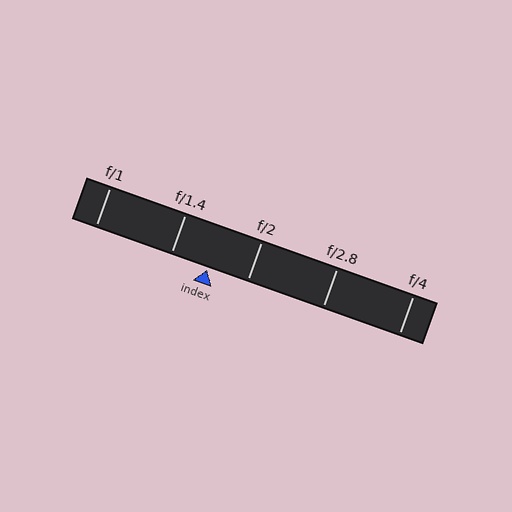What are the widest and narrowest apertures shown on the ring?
The widest aperture shown is f/1 and the narrowest is f/4.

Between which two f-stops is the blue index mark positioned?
The index mark is between f/1.4 and f/2.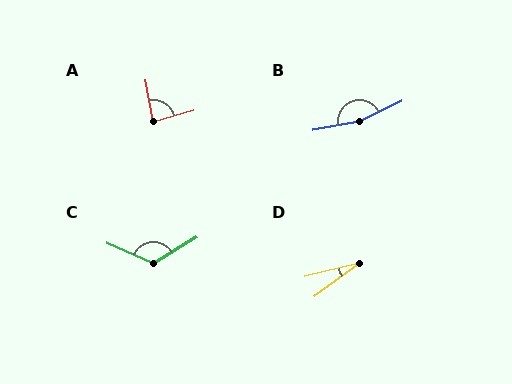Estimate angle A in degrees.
Approximately 85 degrees.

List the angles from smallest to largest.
D (22°), A (85°), C (125°), B (165°).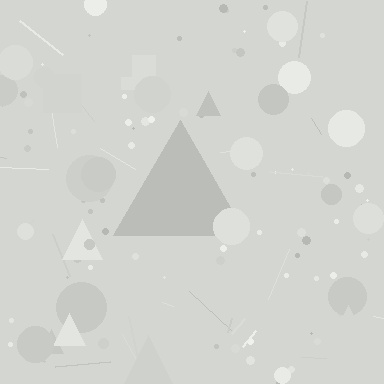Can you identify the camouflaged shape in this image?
The camouflaged shape is a triangle.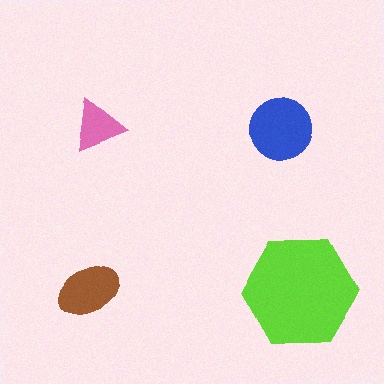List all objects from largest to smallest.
The lime hexagon, the blue circle, the brown ellipse, the pink triangle.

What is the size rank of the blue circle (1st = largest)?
2nd.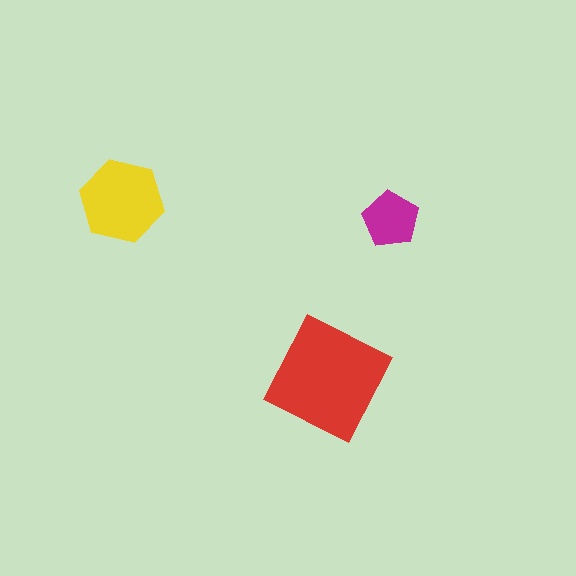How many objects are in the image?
There are 3 objects in the image.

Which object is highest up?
The yellow hexagon is topmost.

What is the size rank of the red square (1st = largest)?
1st.